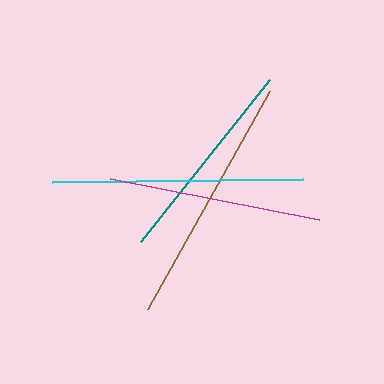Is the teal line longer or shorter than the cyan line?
The cyan line is longer than the teal line.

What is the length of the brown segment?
The brown segment is approximately 250 pixels long.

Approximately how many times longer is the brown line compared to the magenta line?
The brown line is approximately 1.2 times the length of the magenta line.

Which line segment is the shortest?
The teal line is the shortest at approximately 207 pixels.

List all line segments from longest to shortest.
From longest to shortest: cyan, brown, magenta, teal.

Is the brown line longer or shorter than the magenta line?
The brown line is longer than the magenta line.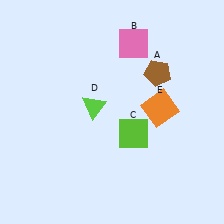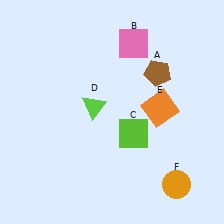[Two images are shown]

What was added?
An orange circle (F) was added in Image 2.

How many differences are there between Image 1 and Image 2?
There is 1 difference between the two images.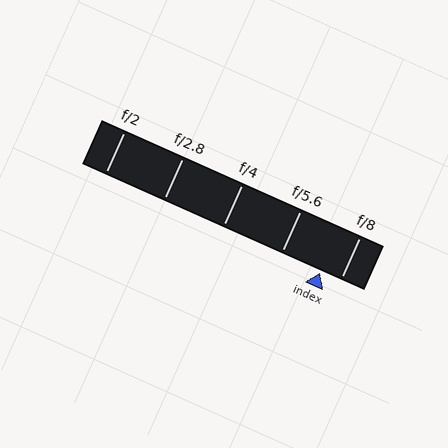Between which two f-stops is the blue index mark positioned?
The index mark is between f/5.6 and f/8.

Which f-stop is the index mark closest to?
The index mark is closest to f/8.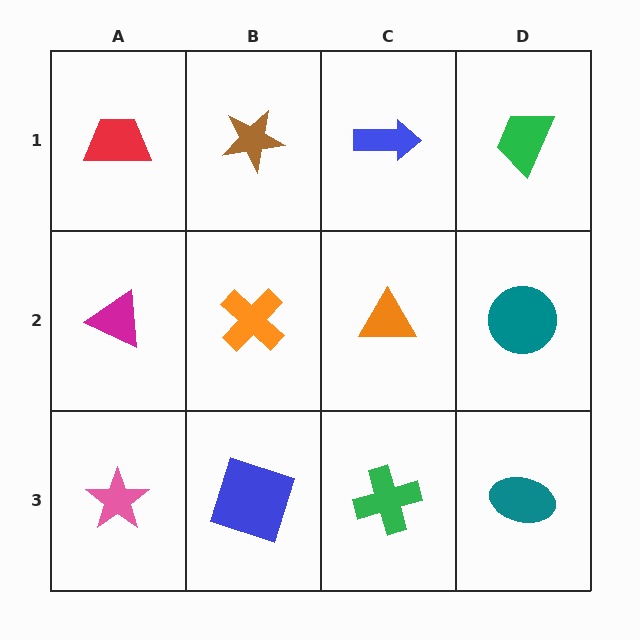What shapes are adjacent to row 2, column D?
A green trapezoid (row 1, column D), a teal ellipse (row 3, column D), an orange triangle (row 2, column C).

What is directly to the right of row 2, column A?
An orange cross.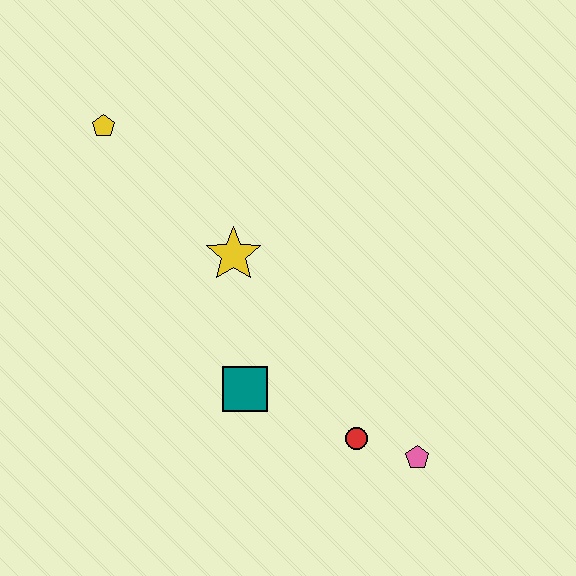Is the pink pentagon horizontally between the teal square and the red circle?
No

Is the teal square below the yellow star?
Yes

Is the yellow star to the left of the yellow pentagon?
No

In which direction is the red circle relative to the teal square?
The red circle is to the right of the teal square.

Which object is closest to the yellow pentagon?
The yellow star is closest to the yellow pentagon.